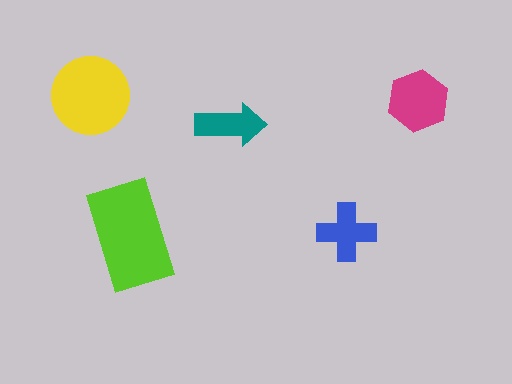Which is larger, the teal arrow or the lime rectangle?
The lime rectangle.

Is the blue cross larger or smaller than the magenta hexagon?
Smaller.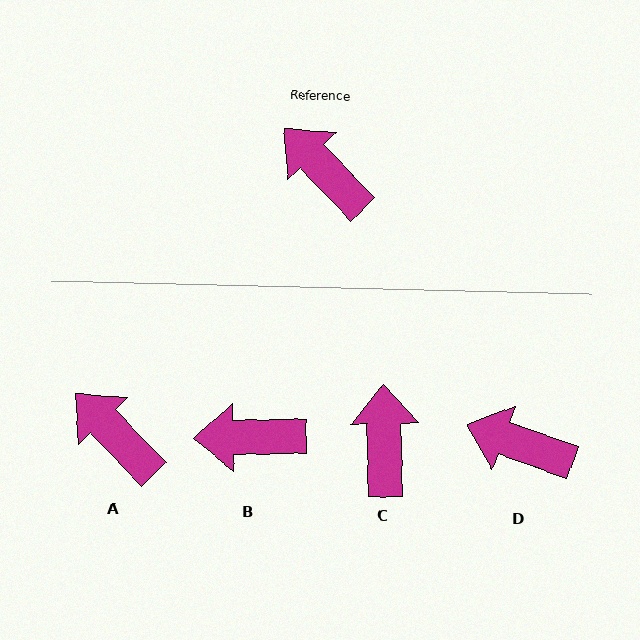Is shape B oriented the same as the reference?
No, it is off by about 47 degrees.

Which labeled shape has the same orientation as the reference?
A.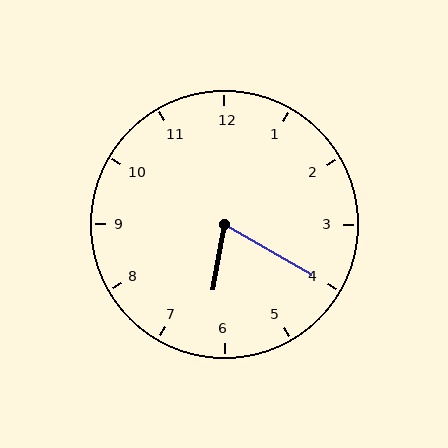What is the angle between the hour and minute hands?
Approximately 70 degrees.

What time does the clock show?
6:20.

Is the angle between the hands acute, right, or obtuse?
It is acute.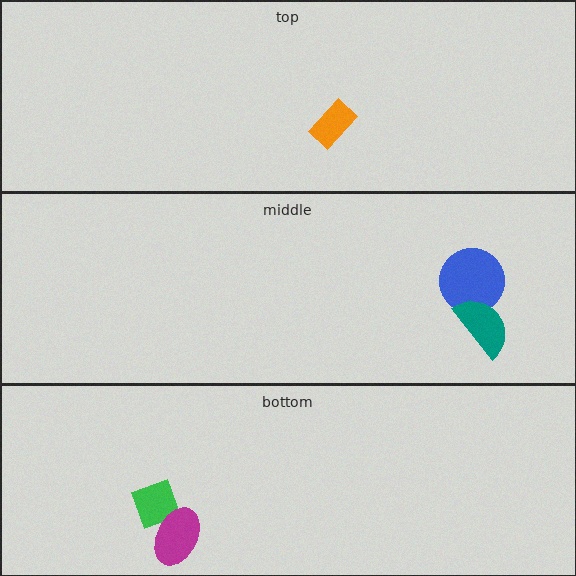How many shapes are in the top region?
1.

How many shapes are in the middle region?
2.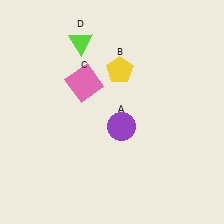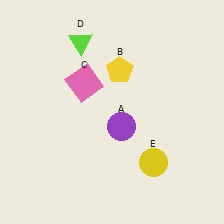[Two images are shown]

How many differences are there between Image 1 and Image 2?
There is 1 difference between the two images.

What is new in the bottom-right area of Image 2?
A yellow circle (E) was added in the bottom-right area of Image 2.